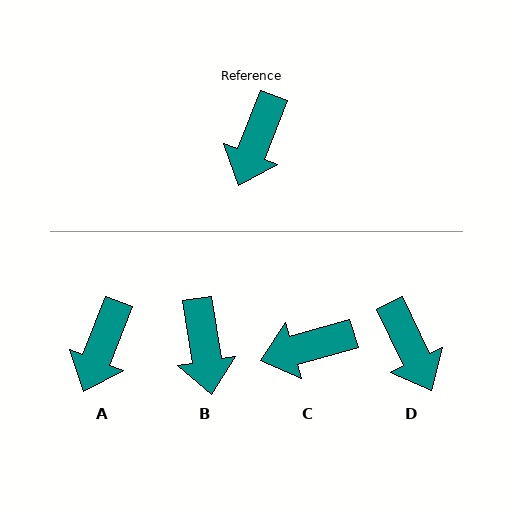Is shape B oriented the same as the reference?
No, it is off by about 30 degrees.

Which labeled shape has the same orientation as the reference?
A.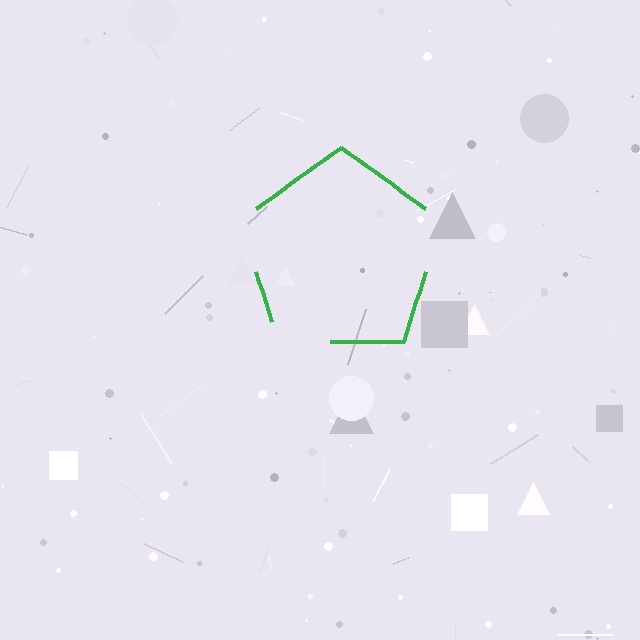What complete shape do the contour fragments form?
The contour fragments form a pentagon.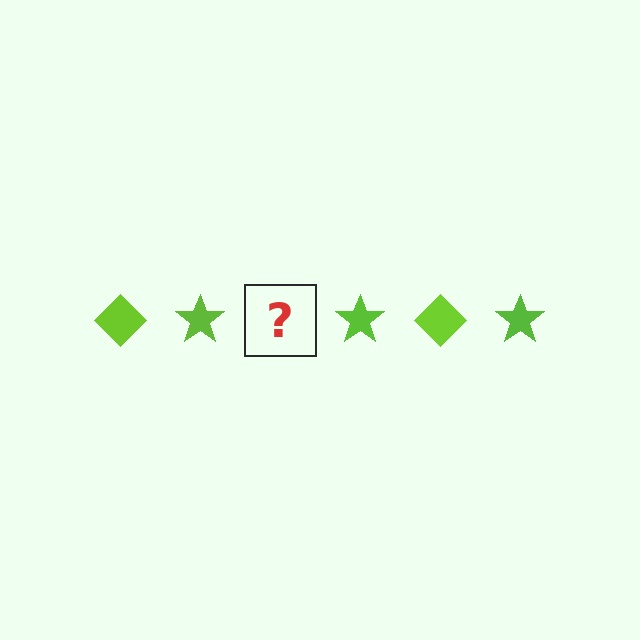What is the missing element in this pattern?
The missing element is a lime diamond.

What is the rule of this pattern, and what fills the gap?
The rule is that the pattern cycles through diamond, star shapes in lime. The gap should be filled with a lime diamond.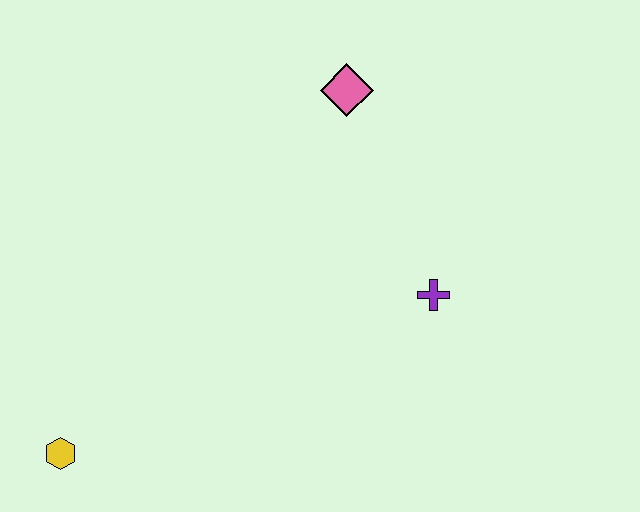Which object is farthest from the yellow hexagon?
The pink diamond is farthest from the yellow hexagon.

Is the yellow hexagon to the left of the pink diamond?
Yes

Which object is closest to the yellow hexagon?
The purple cross is closest to the yellow hexagon.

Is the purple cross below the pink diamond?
Yes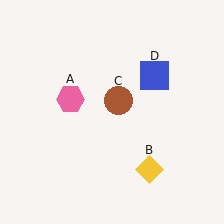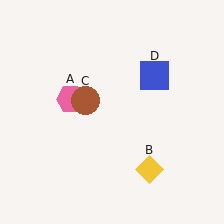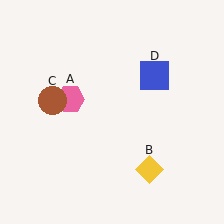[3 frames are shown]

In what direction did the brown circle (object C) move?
The brown circle (object C) moved left.